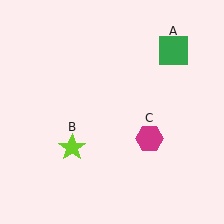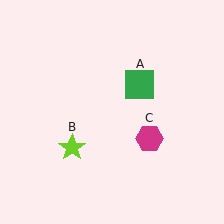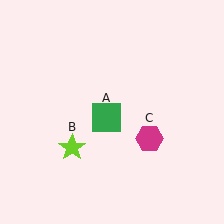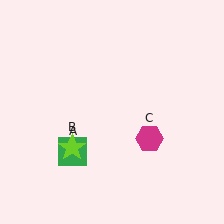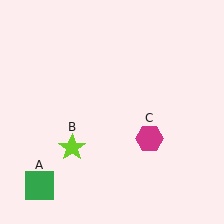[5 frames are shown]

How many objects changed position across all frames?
1 object changed position: green square (object A).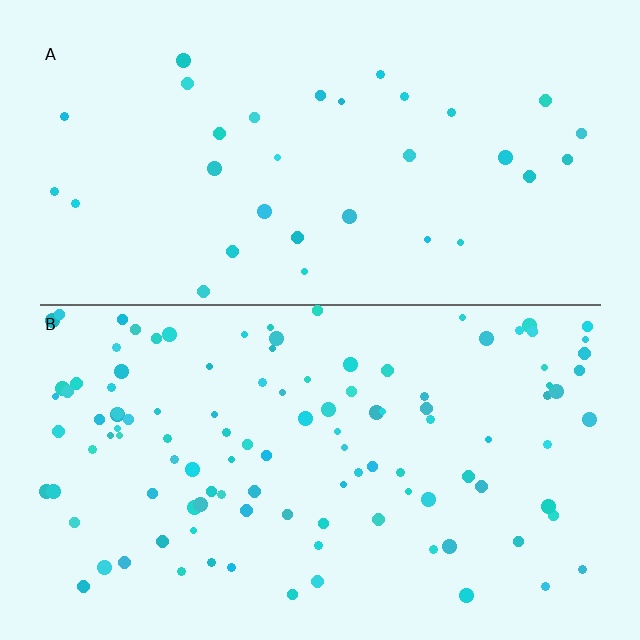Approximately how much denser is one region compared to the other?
Approximately 3.5× — region B over region A.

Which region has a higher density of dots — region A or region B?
B (the bottom).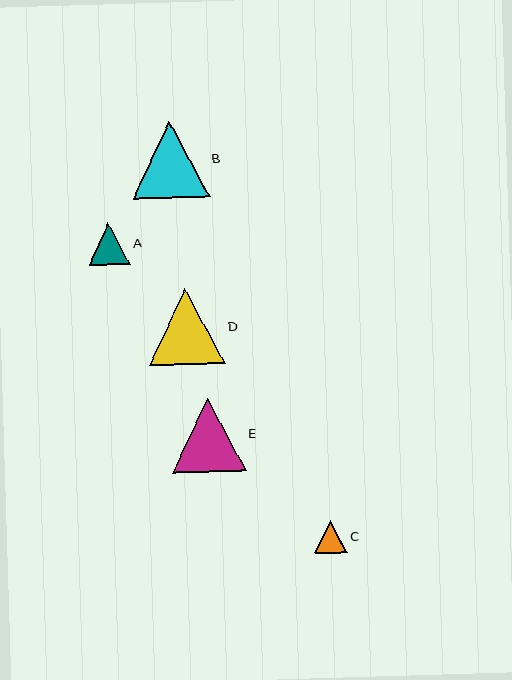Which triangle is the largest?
Triangle B is the largest with a size of approximately 77 pixels.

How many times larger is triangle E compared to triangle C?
Triangle E is approximately 2.3 times the size of triangle C.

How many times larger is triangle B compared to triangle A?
Triangle B is approximately 1.8 times the size of triangle A.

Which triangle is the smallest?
Triangle C is the smallest with a size of approximately 32 pixels.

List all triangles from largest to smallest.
From largest to smallest: B, D, E, A, C.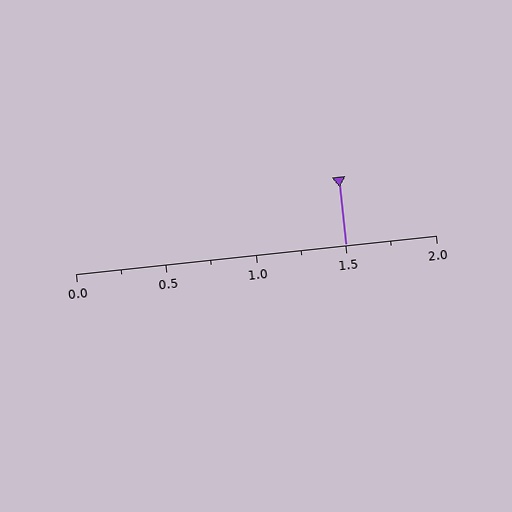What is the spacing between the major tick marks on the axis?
The major ticks are spaced 0.5 apart.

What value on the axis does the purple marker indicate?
The marker indicates approximately 1.5.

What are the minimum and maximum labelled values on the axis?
The axis runs from 0.0 to 2.0.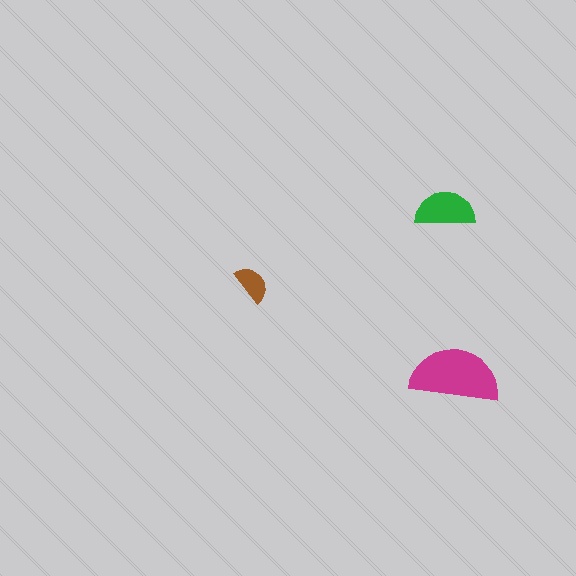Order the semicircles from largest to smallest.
the magenta one, the green one, the brown one.